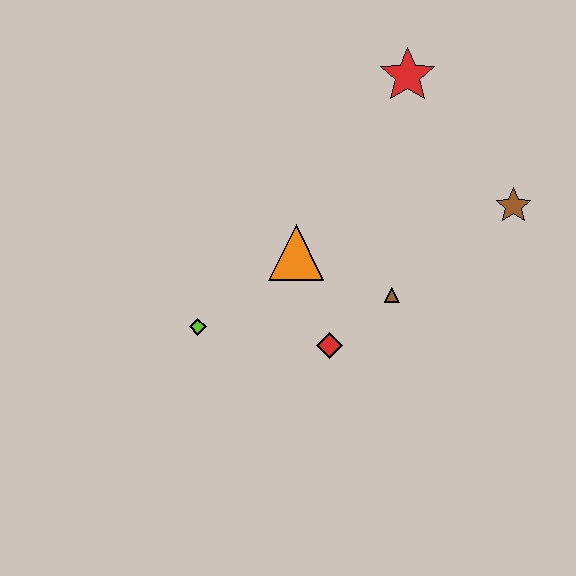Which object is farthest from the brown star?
The lime diamond is farthest from the brown star.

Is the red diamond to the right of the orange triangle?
Yes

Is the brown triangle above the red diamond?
Yes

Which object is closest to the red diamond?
The brown triangle is closest to the red diamond.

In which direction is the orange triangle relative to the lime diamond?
The orange triangle is to the right of the lime diamond.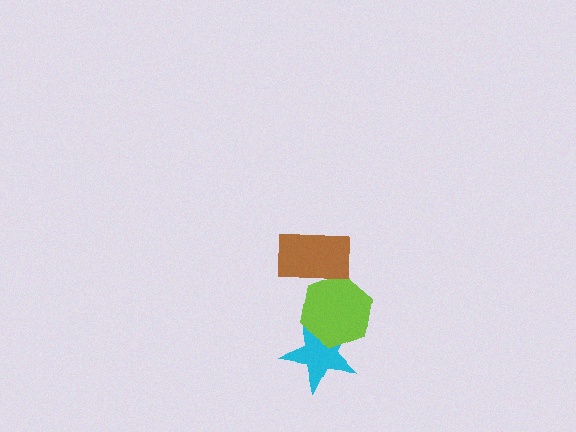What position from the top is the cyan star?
The cyan star is 3rd from the top.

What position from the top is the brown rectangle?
The brown rectangle is 1st from the top.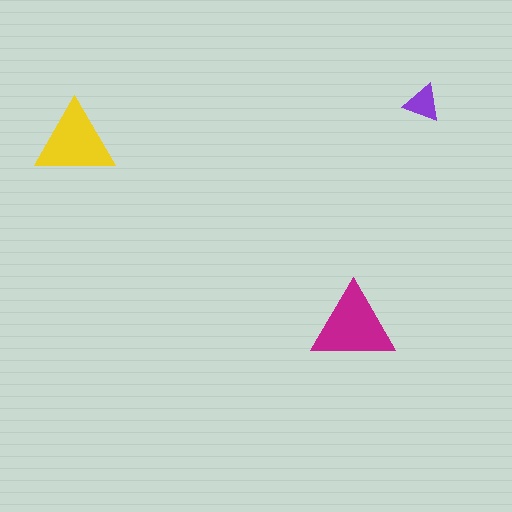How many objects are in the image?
There are 3 objects in the image.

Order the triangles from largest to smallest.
the magenta one, the yellow one, the purple one.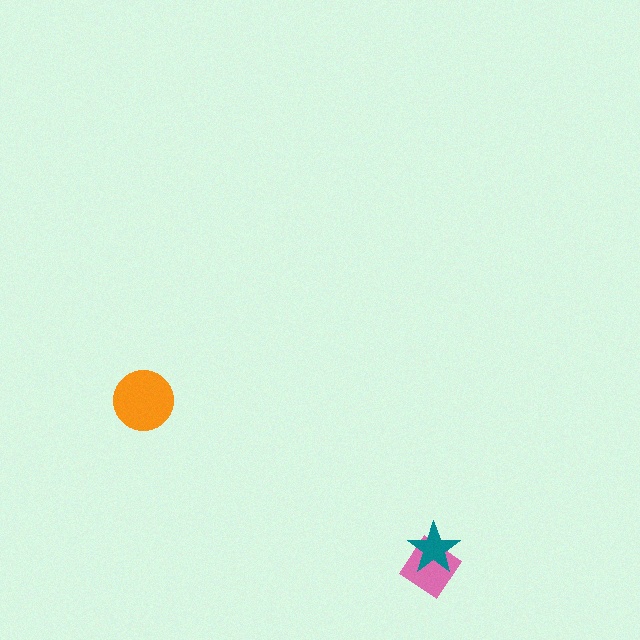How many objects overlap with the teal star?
1 object overlaps with the teal star.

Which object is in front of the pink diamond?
The teal star is in front of the pink diamond.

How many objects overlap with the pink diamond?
1 object overlaps with the pink diamond.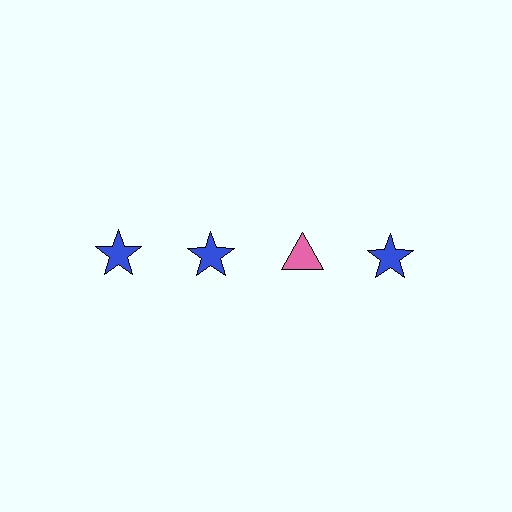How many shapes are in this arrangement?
There are 4 shapes arranged in a grid pattern.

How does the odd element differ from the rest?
It differs in both color (pink instead of blue) and shape (triangle instead of star).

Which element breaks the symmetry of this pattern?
The pink triangle in the top row, center column breaks the symmetry. All other shapes are blue stars.